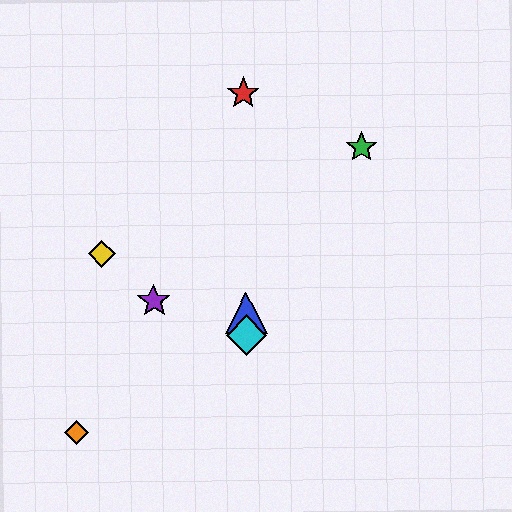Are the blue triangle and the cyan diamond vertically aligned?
Yes, both are at x≈246.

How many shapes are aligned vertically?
3 shapes (the red star, the blue triangle, the cyan diamond) are aligned vertically.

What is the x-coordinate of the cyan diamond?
The cyan diamond is at x≈246.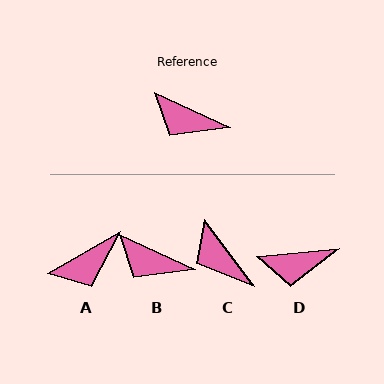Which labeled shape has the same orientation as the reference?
B.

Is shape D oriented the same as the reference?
No, it is off by about 30 degrees.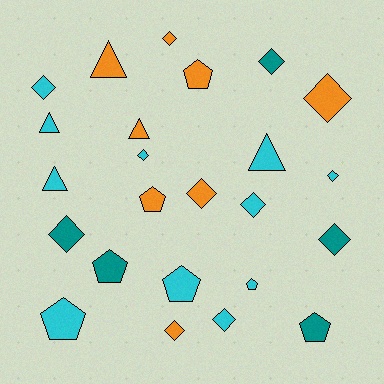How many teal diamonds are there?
There are 3 teal diamonds.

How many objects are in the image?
There are 24 objects.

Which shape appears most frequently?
Diamond, with 12 objects.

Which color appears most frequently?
Cyan, with 11 objects.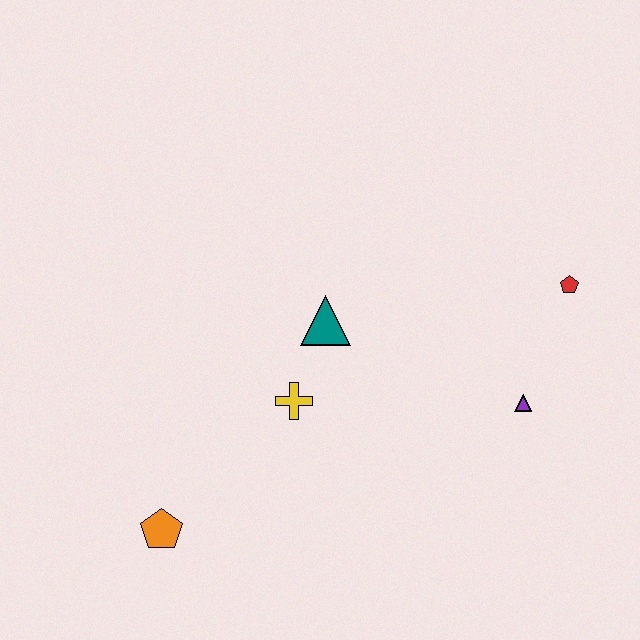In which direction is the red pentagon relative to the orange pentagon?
The red pentagon is to the right of the orange pentagon.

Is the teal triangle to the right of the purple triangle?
No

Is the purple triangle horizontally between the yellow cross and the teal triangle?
No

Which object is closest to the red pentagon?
The purple triangle is closest to the red pentagon.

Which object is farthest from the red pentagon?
The orange pentagon is farthest from the red pentagon.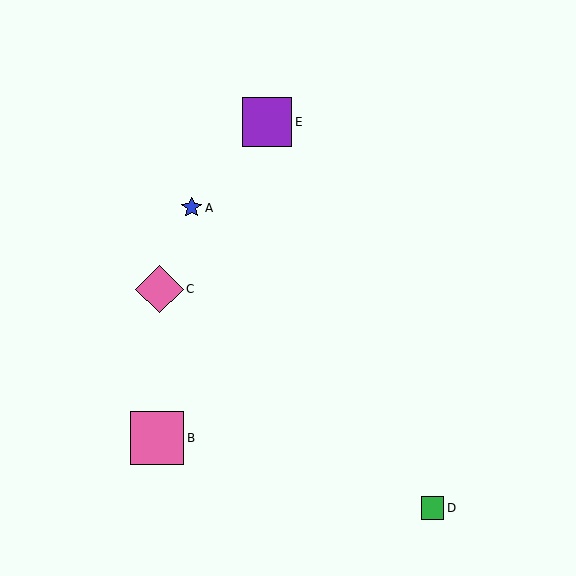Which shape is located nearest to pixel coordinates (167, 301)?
The pink diamond (labeled C) at (159, 289) is nearest to that location.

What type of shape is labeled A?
Shape A is a blue star.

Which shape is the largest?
The pink square (labeled B) is the largest.